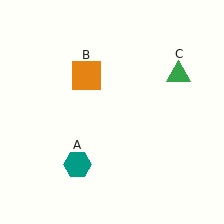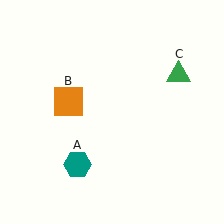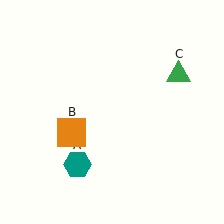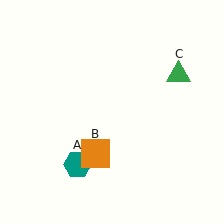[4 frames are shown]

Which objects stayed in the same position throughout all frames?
Teal hexagon (object A) and green triangle (object C) remained stationary.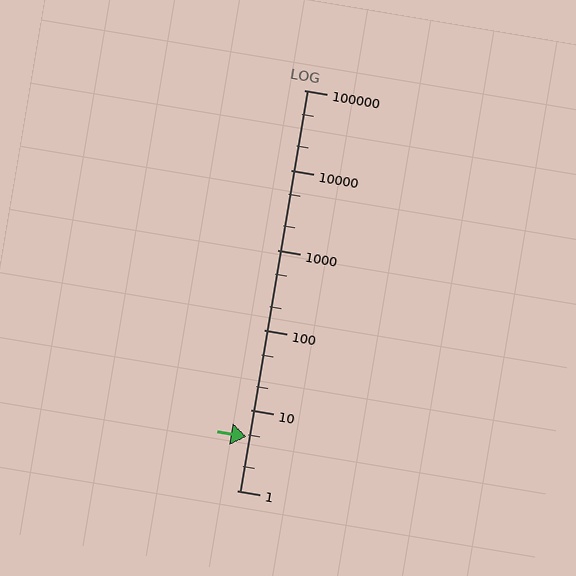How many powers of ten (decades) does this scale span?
The scale spans 5 decades, from 1 to 100000.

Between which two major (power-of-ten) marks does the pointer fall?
The pointer is between 1 and 10.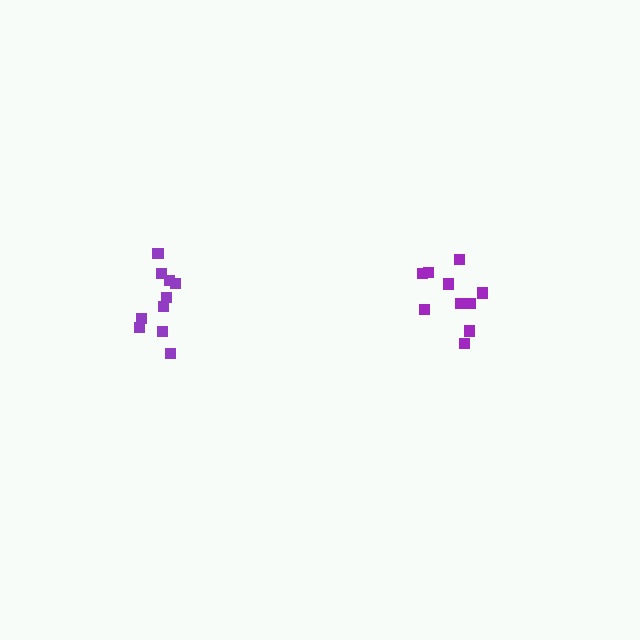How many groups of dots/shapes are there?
There are 2 groups.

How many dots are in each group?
Group 1: 10 dots, Group 2: 10 dots (20 total).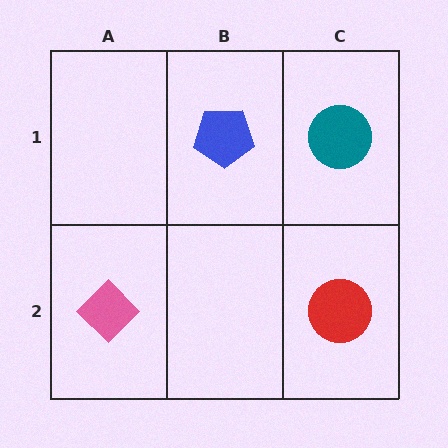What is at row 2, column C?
A red circle.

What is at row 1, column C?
A teal circle.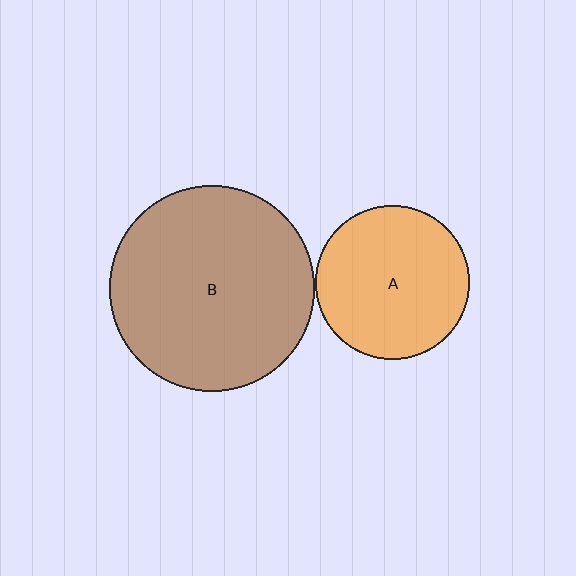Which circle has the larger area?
Circle B (brown).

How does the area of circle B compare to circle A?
Approximately 1.8 times.